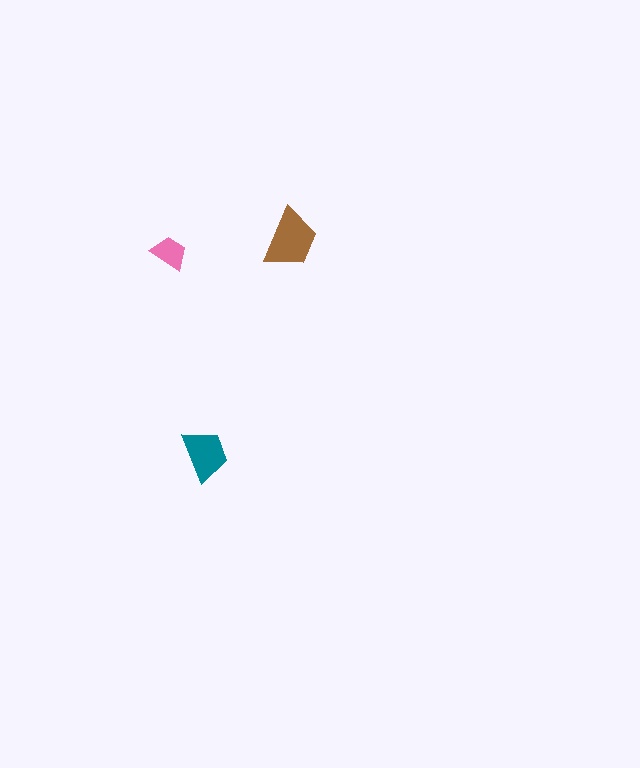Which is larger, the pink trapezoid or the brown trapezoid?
The brown one.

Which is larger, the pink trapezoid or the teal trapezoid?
The teal one.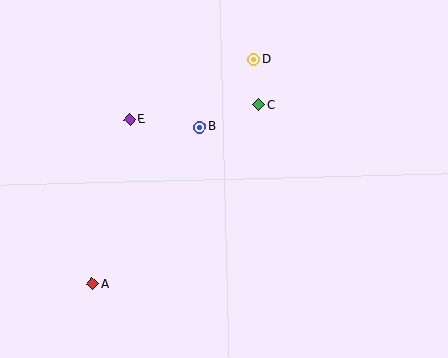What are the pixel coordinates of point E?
Point E is at (130, 120).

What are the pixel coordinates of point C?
Point C is at (259, 105).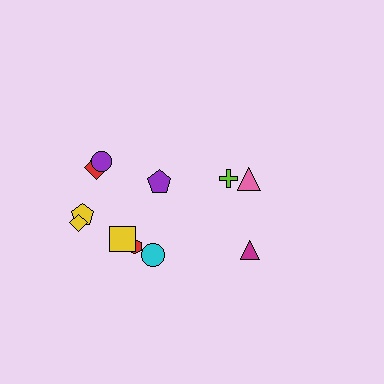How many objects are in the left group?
There are 8 objects.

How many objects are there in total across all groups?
There are 11 objects.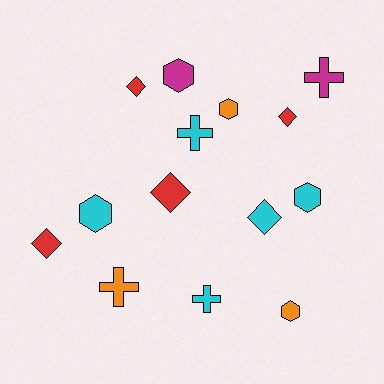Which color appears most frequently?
Cyan, with 5 objects.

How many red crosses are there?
There are no red crosses.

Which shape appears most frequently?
Hexagon, with 5 objects.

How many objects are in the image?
There are 14 objects.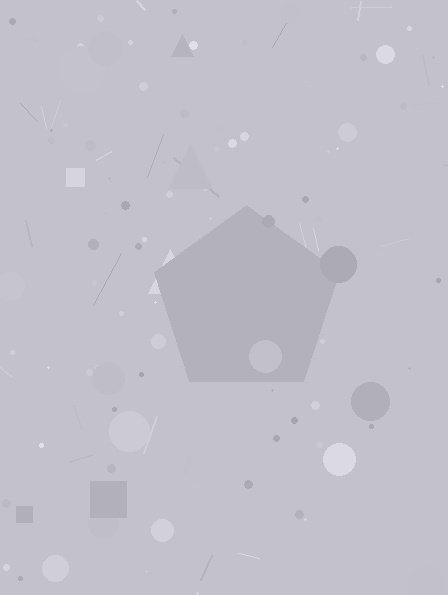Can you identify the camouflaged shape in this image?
The camouflaged shape is a pentagon.